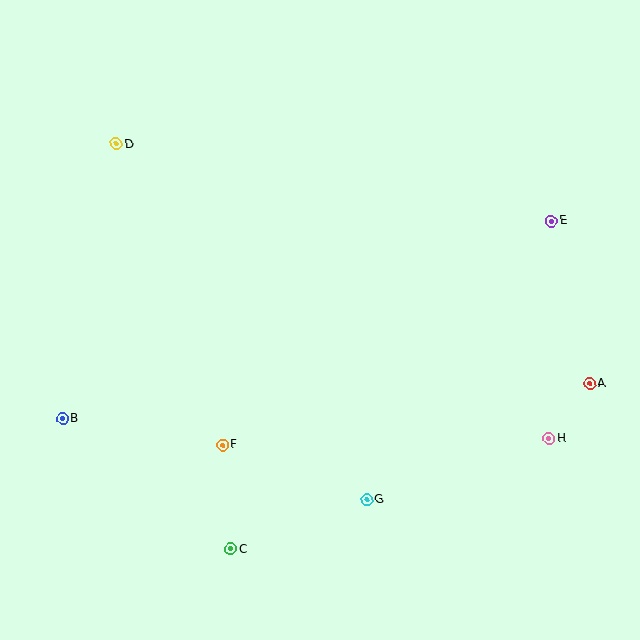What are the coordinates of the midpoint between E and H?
The midpoint between E and H is at (550, 330).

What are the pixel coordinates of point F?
Point F is at (223, 445).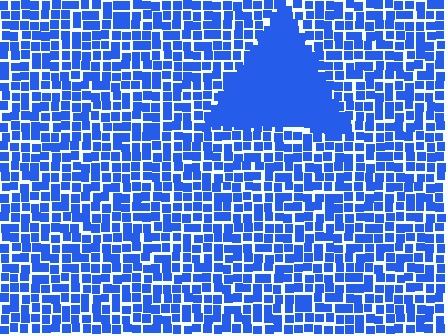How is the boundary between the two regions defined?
The boundary is defined by a change in element density (approximately 2.3x ratio). All elements are the same color, size, and shape.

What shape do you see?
I see a triangle.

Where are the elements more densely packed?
The elements are more densely packed inside the triangle boundary.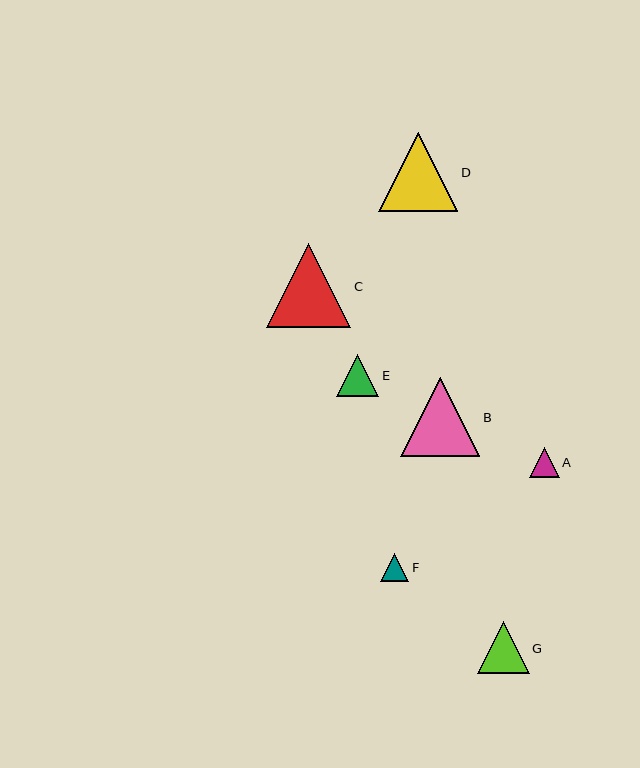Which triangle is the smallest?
Triangle F is the smallest with a size of approximately 28 pixels.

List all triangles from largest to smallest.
From largest to smallest: C, D, B, G, E, A, F.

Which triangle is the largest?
Triangle C is the largest with a size of approximately 84 pixels.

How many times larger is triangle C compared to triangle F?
Triangle C is approximately 3.0 times the size of triangle F.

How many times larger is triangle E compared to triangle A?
Triangle E is approximately 1.4 times the size of triangle A.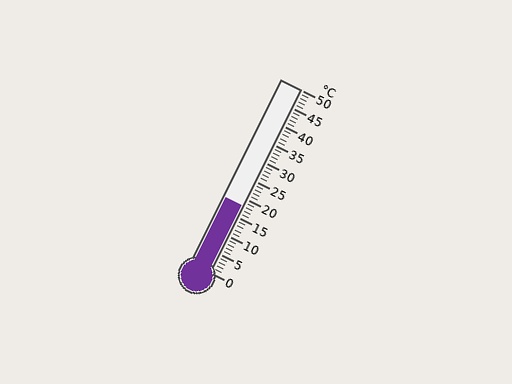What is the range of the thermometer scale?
The thermometer scale ranges from 0°C to 50°C.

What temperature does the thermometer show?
The thermometer shows approximately 18°C.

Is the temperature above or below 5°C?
The temperature is above 5°C.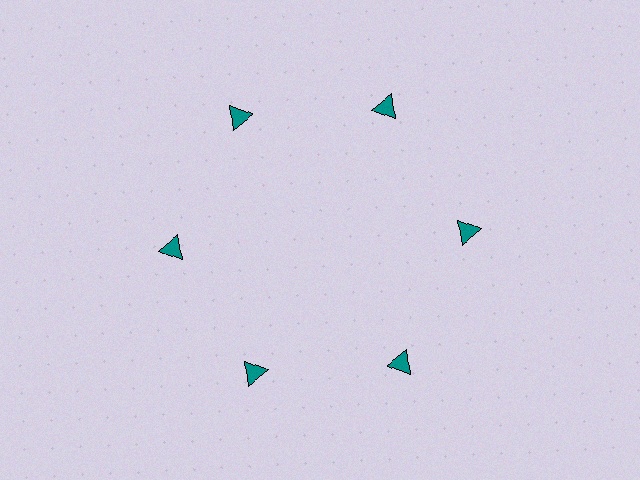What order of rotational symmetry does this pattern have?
This pattern has 6-fold rotational symmetry.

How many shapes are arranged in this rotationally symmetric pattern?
There are 6 shapes, arranged in 6 groups of 1.